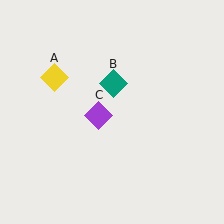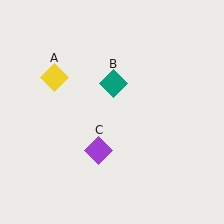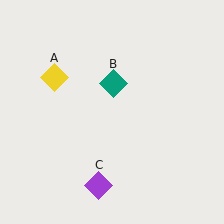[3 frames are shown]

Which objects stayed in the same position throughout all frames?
Yellow diamond (object A) and teal diamond (object B) remained stationary.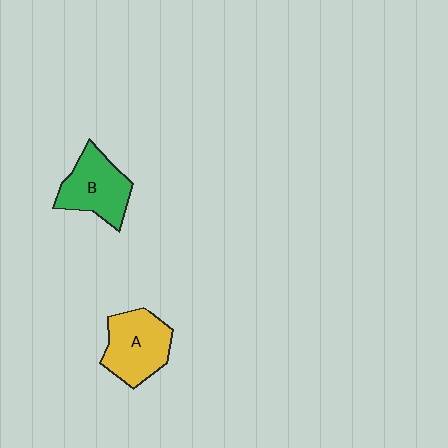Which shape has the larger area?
Shape A (yellow).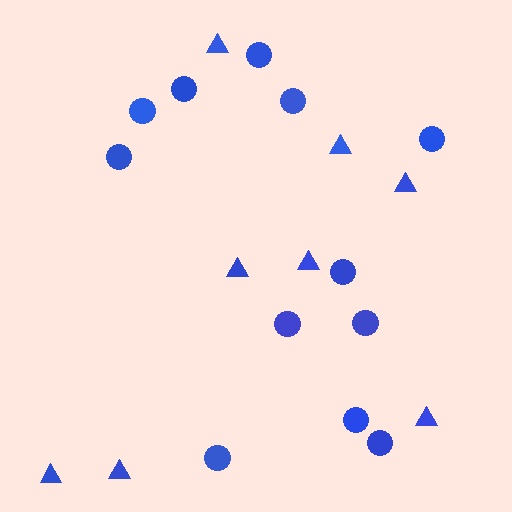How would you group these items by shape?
There are 2 groups: one group of circles (12) and one group of triangles (8).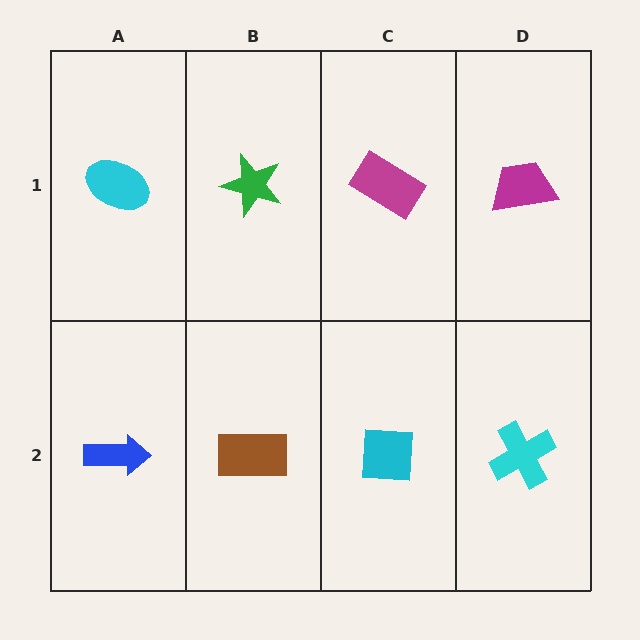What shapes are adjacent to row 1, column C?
A cyan square (row 2, column C), a green star (row 1, column B), a magenta trapezoid (row 1, column D).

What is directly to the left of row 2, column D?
A cyan square.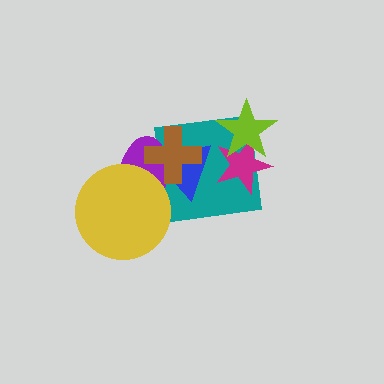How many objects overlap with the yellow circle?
1 object overlaps with the yellow circle.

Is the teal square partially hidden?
Yes, it is partially covered by another shape.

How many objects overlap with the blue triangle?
4 objects overlap with the blue triangle.